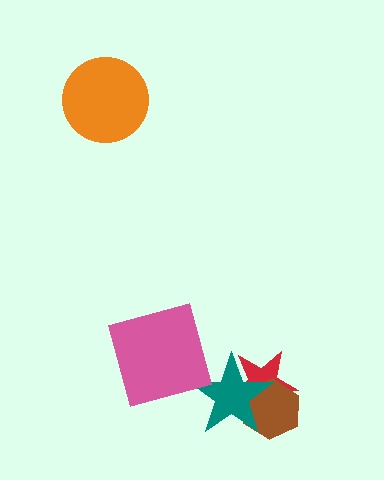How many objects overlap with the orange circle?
0 objects overlap with the orange circle.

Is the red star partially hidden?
Yes, it is partially covered by another shape.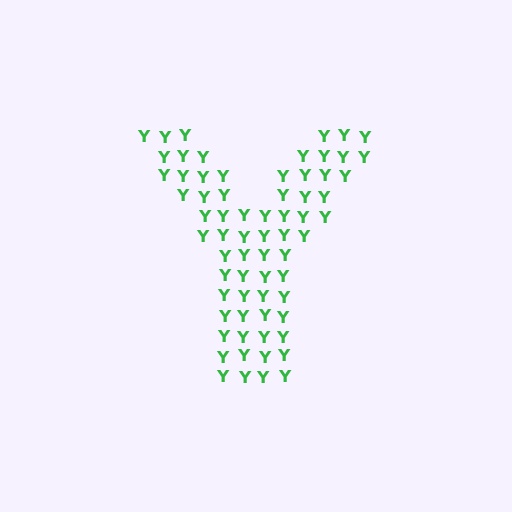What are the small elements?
The small elements are letter Y's.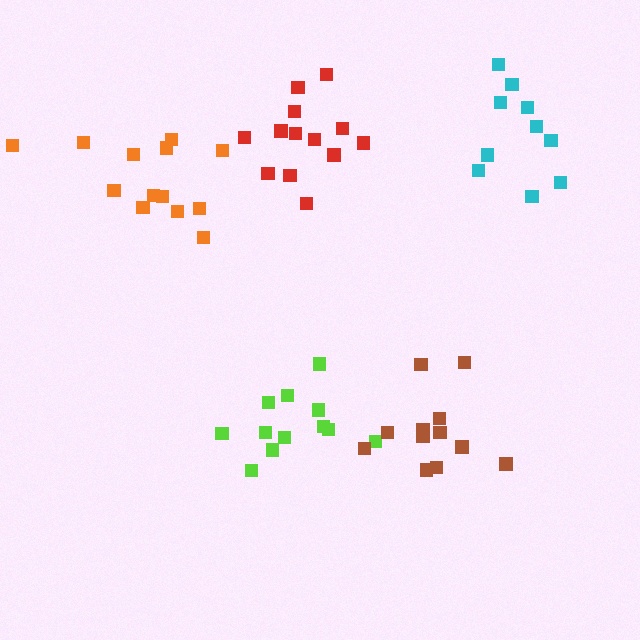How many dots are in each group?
Group 1: 13 dots, Group 2: 10 dots, Group 3: 13 dots, Group 4: 12 dots, Group 5: 12 dots (60 total).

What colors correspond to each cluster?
The clusters are colored: red, cyan, orange, lime, brown.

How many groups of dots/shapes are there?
There are 5 groups.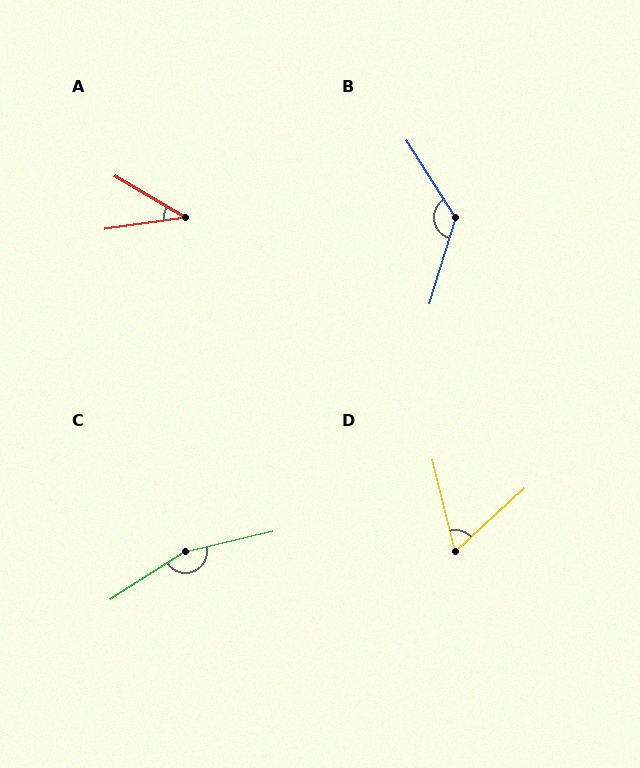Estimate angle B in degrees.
Approximately 131 degrees.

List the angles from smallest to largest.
A (39°), D (62°), B (131°), C (161°).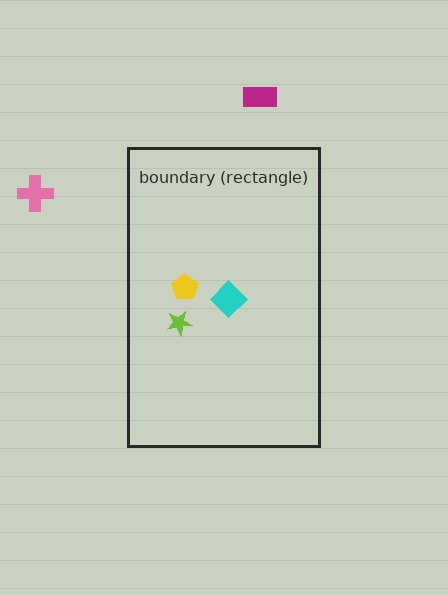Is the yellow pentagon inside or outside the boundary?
Inside.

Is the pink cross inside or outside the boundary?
Outside.